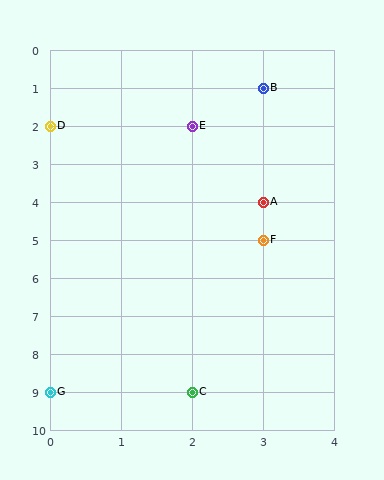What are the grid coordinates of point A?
Point A is at grid coordinates (3, 4).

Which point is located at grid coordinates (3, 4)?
Point A is at (3, 4).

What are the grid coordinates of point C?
Point C is at grid coordinates (2, 9).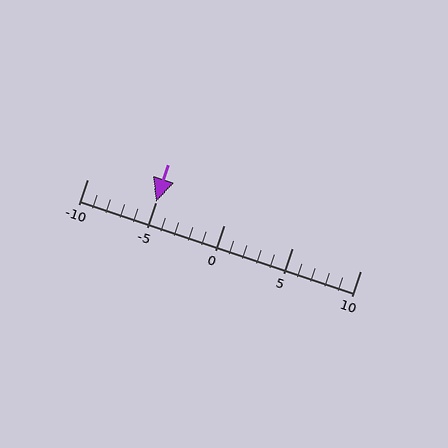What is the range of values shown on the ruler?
The ruler shows values from -10 to 10.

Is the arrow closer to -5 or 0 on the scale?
The arrow is closer to -5.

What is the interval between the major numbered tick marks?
The major tick marks are spaced 5 units apart.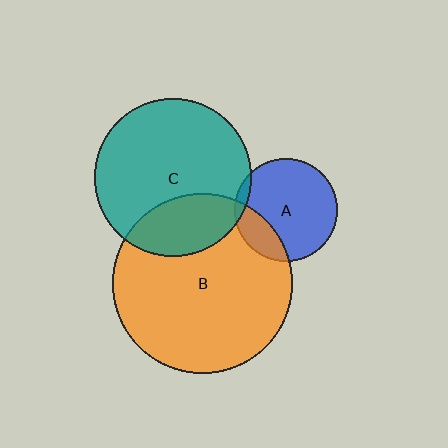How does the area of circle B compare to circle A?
Approximately 3.1 times.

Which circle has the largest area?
Circle B (orange).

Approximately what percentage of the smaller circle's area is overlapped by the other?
Approximately 5%.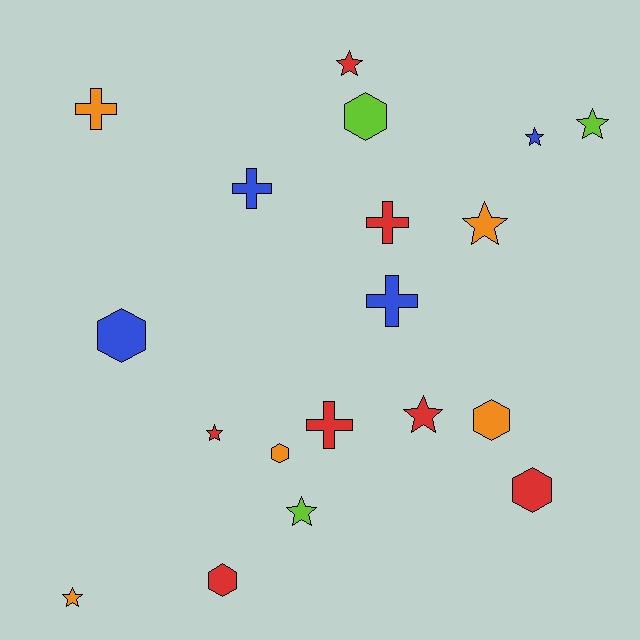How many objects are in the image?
There are 19 objects.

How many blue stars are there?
There is 1 blue star.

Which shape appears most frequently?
Star, with 8 objects.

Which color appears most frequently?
Red, with 7 objects.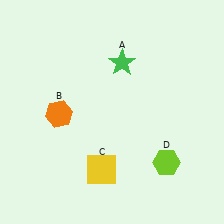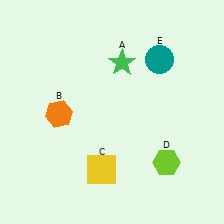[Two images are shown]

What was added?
A teal circle (E) was added in Image 2.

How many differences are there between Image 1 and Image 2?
There is 1 difference between the two images.